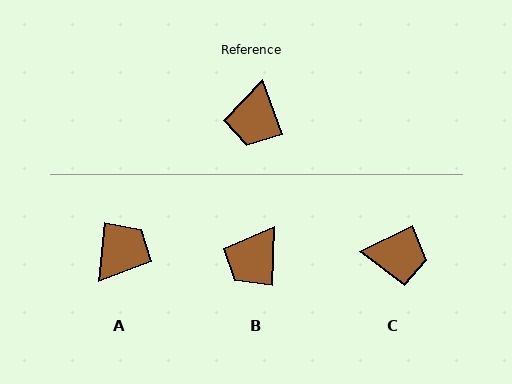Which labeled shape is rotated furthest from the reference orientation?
A, about 154 degrees away.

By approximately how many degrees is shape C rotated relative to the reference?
Approximately 96 degrees counter-clockwise.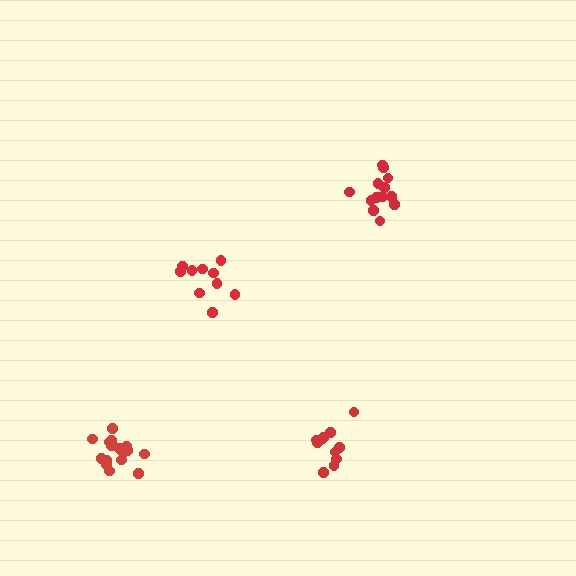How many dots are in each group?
Group 1: 10 dots, Group 2: 14 dots, Group 3: 16 dots, Group 4: 11 dots (51 total).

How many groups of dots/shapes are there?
There are 4 groups.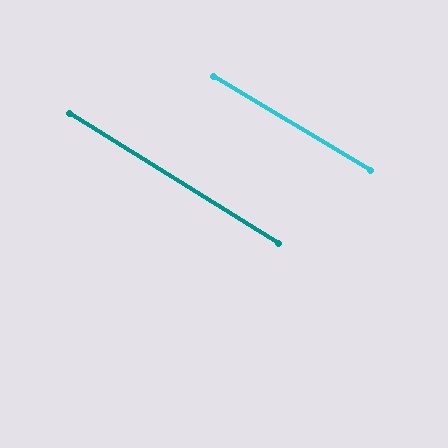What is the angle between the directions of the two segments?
Approximately 1 degree.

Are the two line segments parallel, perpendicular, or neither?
Parallel — their directions differ by only 0.9°.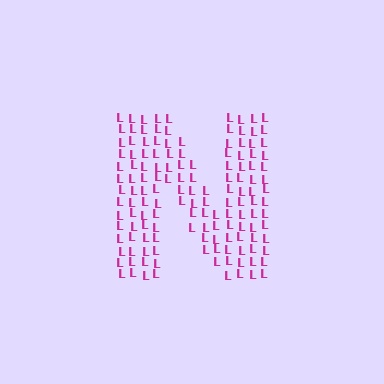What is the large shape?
The large shape is the letter N.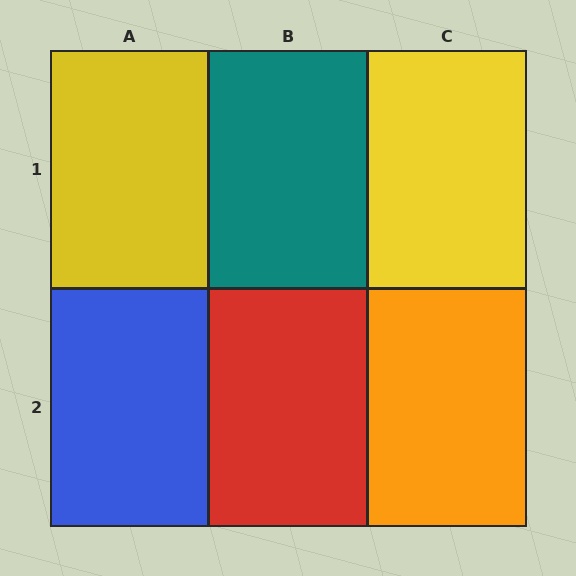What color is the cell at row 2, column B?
Red.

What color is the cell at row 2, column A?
Blue.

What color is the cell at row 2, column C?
Orange.